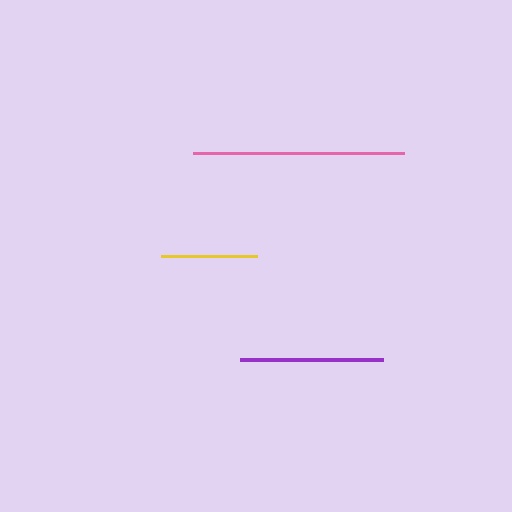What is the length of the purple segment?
The purple segment is approximately 144 pixels long.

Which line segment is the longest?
The pink line is the longest at approximately 211 pixels.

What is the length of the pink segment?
The pink segment is approximately 211 pixels long.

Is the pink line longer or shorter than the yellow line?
The pink line is longer than the yellow line.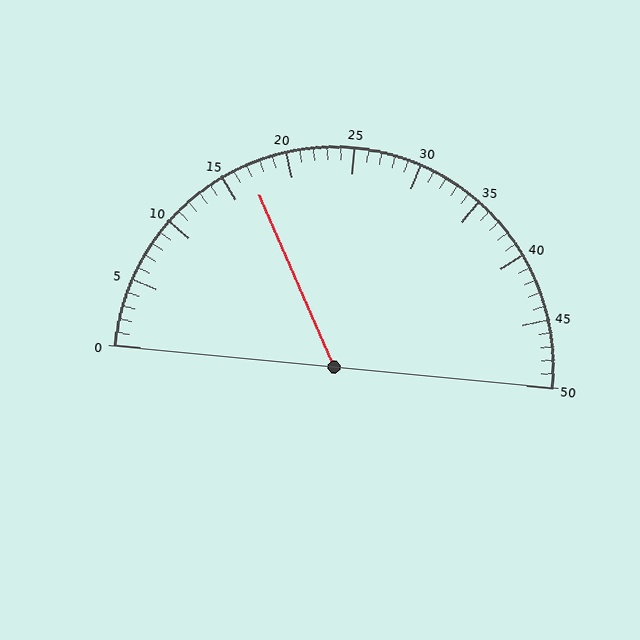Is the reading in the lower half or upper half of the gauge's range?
The reading is in the lower half of the range (0 to 50).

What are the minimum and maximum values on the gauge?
The gauge ranges from 0 to 50.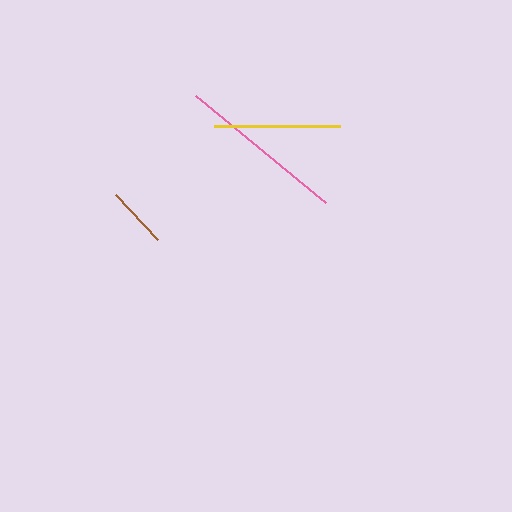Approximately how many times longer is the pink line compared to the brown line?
The pink line is approximately 2.7 times the length of the brown line.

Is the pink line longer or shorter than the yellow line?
The pink line is longer than the yellow line.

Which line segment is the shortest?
The brown line is the shortest at approximately 61 pixels.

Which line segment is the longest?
The pink line is the longest at approximately 168 pixels.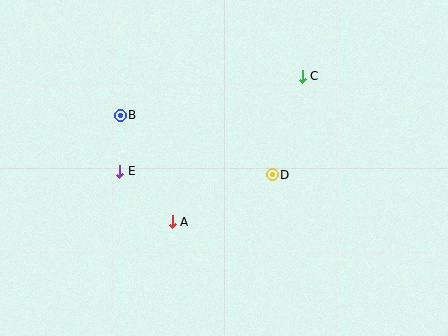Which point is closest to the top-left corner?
Point B is closest to the top-left corner.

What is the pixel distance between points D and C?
The distance between D and C is 103 pixels.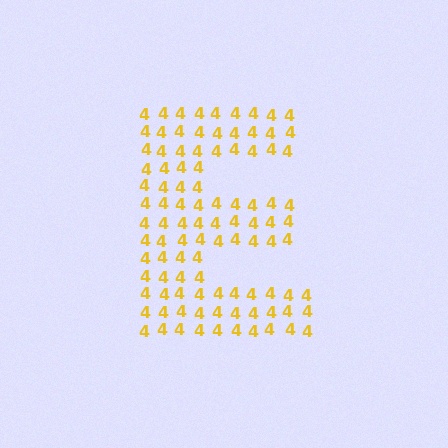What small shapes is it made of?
It is made of small digit 4's.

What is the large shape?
The large shape is the letter E.